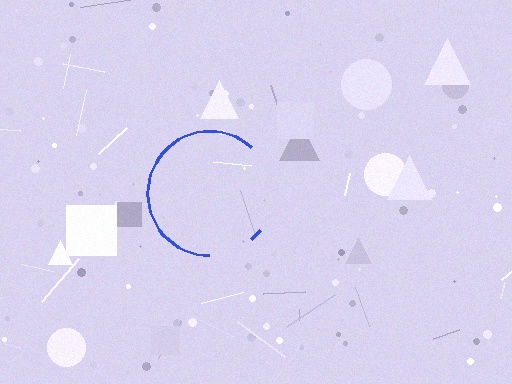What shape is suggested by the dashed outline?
The dashed outline suggests a circle.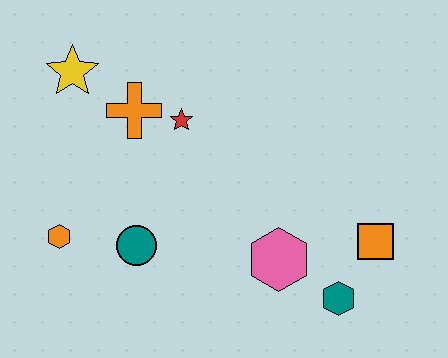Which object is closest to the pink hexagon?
The teal hexagon is closest to the pink hexagon.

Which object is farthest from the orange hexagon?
The orange square is farthest from the orange hexagon.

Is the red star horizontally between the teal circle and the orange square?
Yes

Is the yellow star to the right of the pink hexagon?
No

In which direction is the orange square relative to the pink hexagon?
The orange square is to the right of the pink hexagon.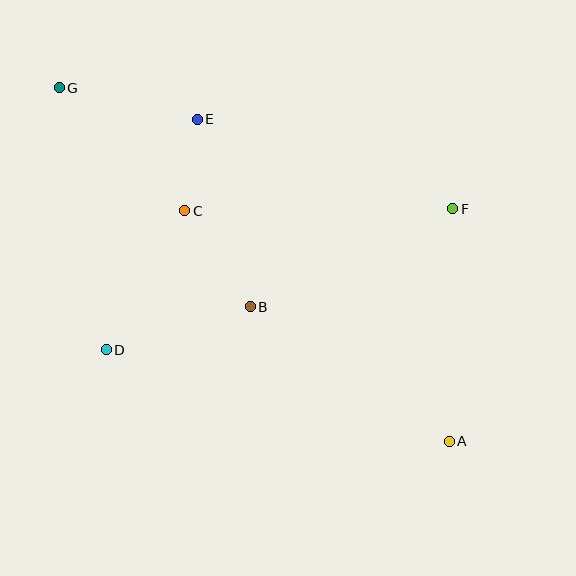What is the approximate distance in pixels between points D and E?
The distance between D and E is approximately 248 pixels.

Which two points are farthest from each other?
Points A and G are farthest from each other.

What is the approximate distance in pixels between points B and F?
The distance between B and F is approximately 225 pixels.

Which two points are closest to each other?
Points C and E are closest to each other.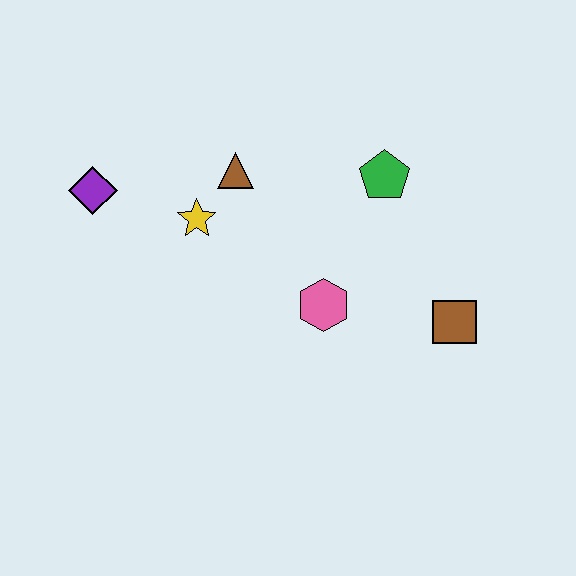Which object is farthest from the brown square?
The purple diamond is farthest from the brown square.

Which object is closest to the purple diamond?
The yellow star is closest to the purple diamond.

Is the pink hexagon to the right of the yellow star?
Yes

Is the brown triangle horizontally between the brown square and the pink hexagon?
No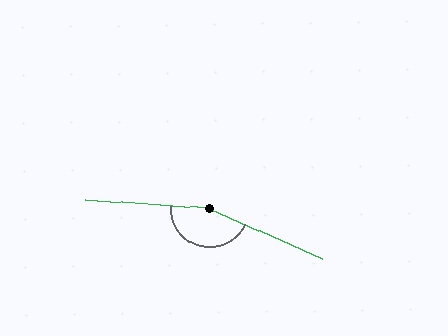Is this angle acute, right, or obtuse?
It is obtuse.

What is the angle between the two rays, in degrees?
Approximately 160 degrees.